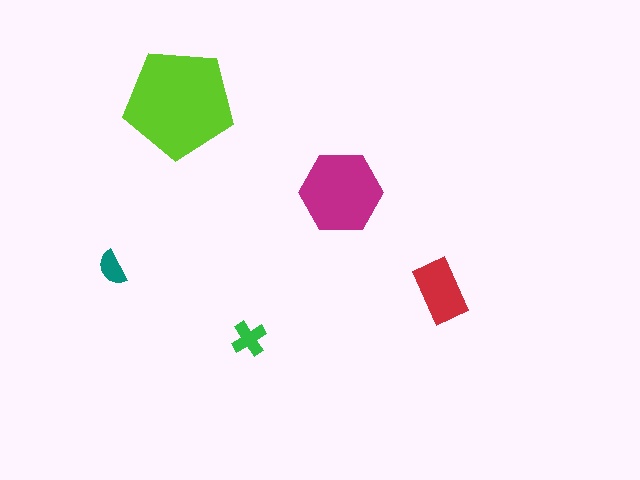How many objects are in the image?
There are 5 objects in the image.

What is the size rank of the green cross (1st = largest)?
4th.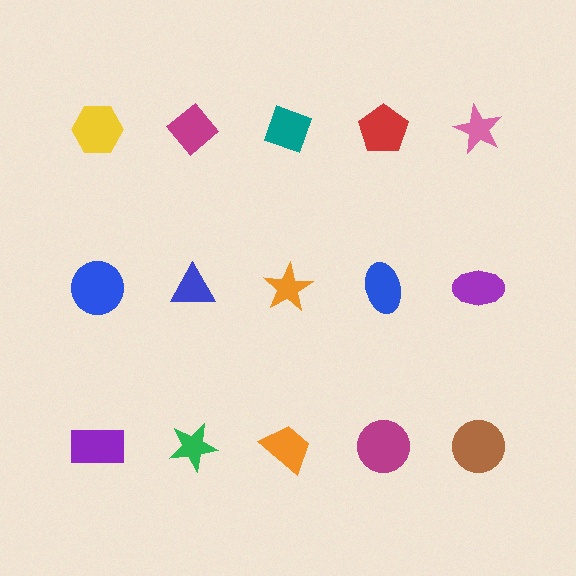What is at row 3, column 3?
An orange trapezoid.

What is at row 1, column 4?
A red pentagon.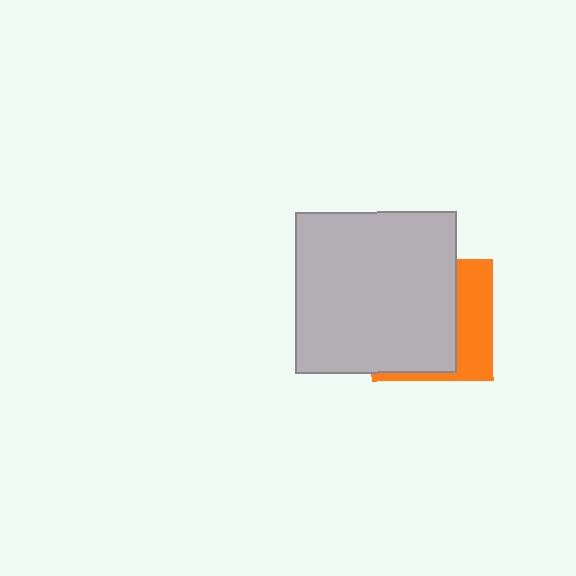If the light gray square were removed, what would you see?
You would see the complete orange square.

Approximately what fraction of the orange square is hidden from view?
Roughly 66% of the orange square is hidden behind the light gray square.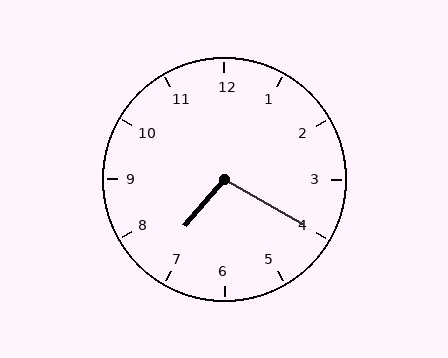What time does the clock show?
7:20.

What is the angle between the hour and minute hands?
Approximately 100 degrees.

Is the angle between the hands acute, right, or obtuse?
It is obtuse.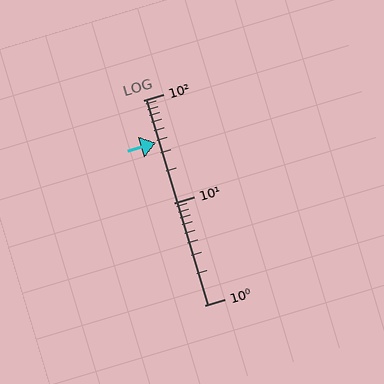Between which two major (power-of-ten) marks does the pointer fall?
The pointer is between 10 and 100.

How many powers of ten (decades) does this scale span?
The scale spans 2 decades, from 1 to 100.